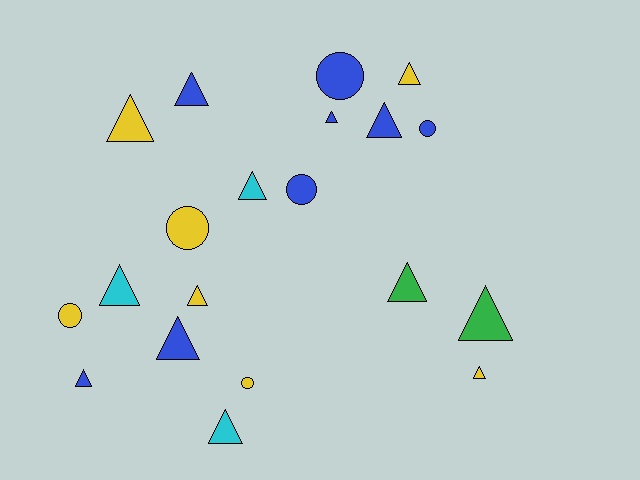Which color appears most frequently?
Blue, with 8 objects.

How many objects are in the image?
There are 20 objects.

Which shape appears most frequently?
Triangle, with 14 objects.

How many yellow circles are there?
There are 3 yellow circles.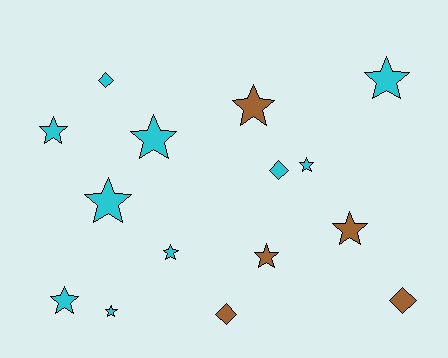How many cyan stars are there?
There are 8 cyan stars.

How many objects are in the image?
There are 15 objects.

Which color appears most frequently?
Cyan, with 10 objects.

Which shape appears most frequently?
Star, with 11 objects.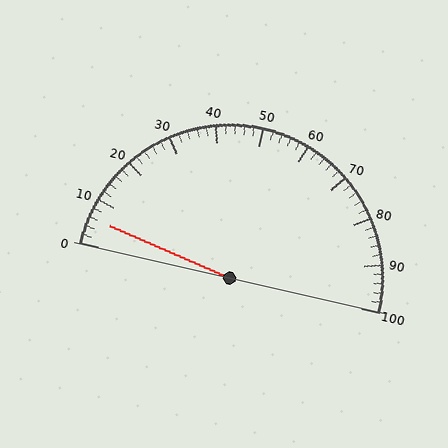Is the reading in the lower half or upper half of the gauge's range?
The reading is in the lower half of the range (0 to 100).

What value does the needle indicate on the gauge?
The needle indicates approximately 6.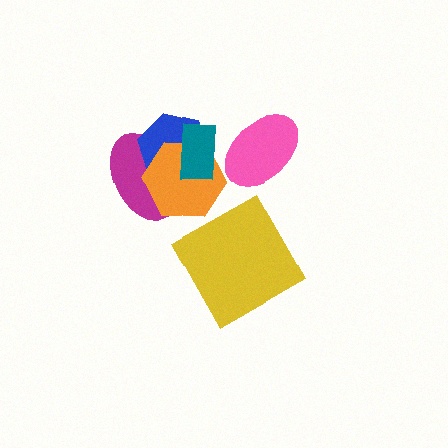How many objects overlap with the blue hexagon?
3 objects overlap with the blue hexagon.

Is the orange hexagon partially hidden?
Yes, it is partially covered by another shape.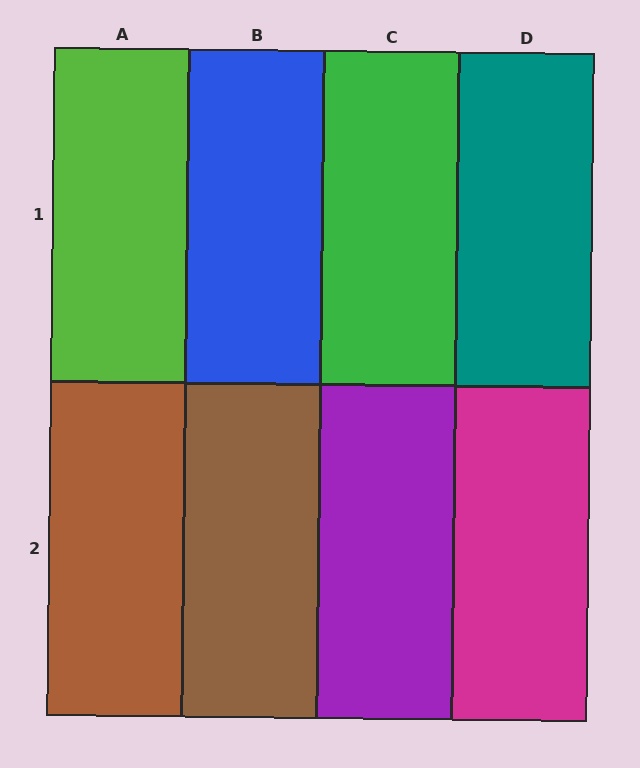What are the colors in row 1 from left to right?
Lime, blue, green, teal.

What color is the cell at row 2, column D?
Magenta.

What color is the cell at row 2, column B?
Brown.